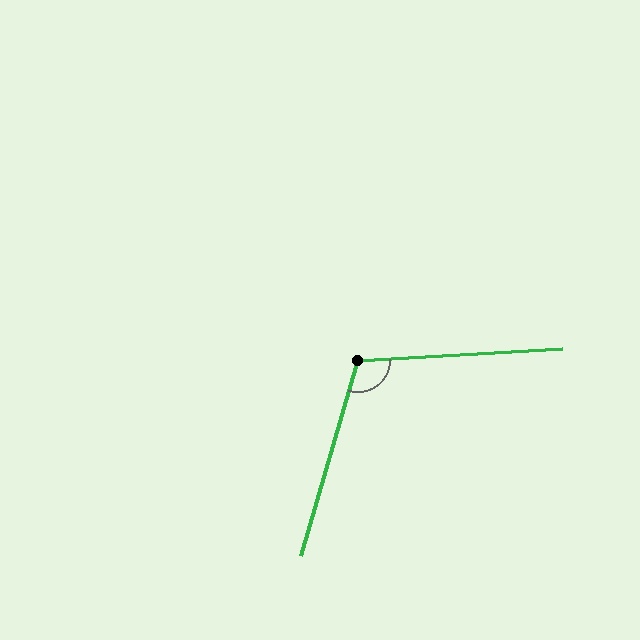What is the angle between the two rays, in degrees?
Approximately 110 degrees.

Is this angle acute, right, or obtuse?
It is obtuse.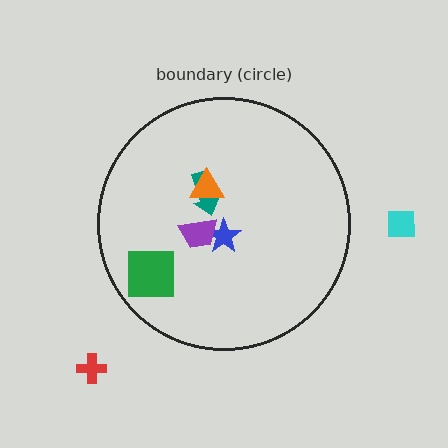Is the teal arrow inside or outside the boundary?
Inside.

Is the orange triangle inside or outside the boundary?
Inside.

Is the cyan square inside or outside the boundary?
Outside.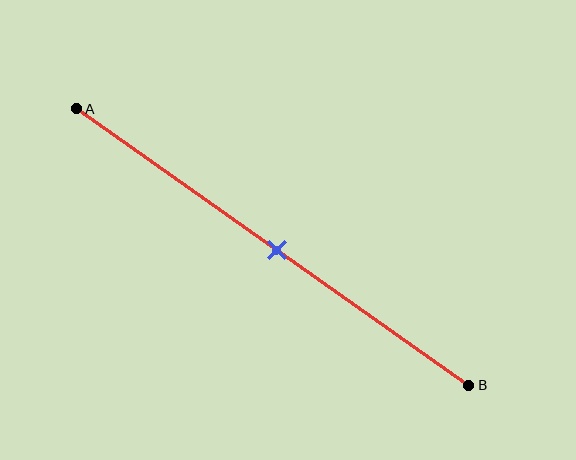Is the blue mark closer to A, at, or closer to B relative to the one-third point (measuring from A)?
The blue mark is closer to point B than the one-third point of segment AB.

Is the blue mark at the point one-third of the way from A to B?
No, the mark is at about 50% from A, not at the 33% one-third point.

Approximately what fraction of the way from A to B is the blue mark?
The blue mark is approximately 50% of the way from A to B.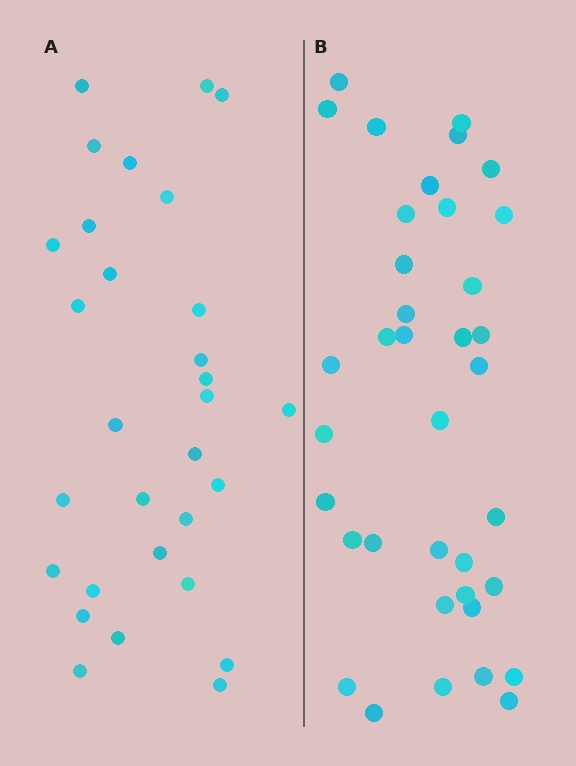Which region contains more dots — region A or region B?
Region B (the right region) has more dots.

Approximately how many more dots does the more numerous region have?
Region B has roughly 8 or so more dots than region A.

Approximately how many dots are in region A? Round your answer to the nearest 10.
About 30 dots.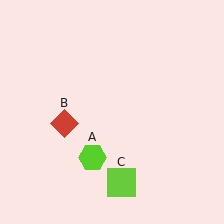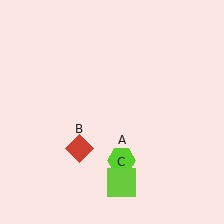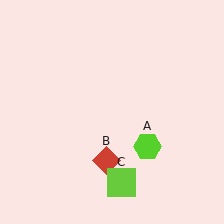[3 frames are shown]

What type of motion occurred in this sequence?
The lime hexagon (object A), red diamond (object B) rotated counterclockwise around the center of the scene.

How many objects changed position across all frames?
2 objects changed position: lime hexagon (object A), red diamond (object B).